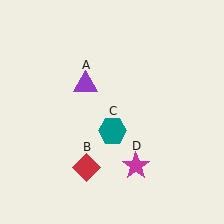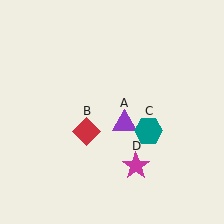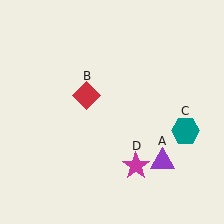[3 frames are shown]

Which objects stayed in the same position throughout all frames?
Magenta star (object D) remained stationary.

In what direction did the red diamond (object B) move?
The red diamond (object B) moved up.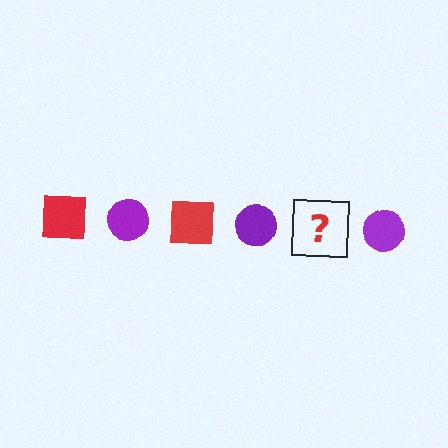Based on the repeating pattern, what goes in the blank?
The blank should be a red square.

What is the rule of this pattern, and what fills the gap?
The rule is that the pattern alternates between red square and purple circle. The gap should be filled with a red square.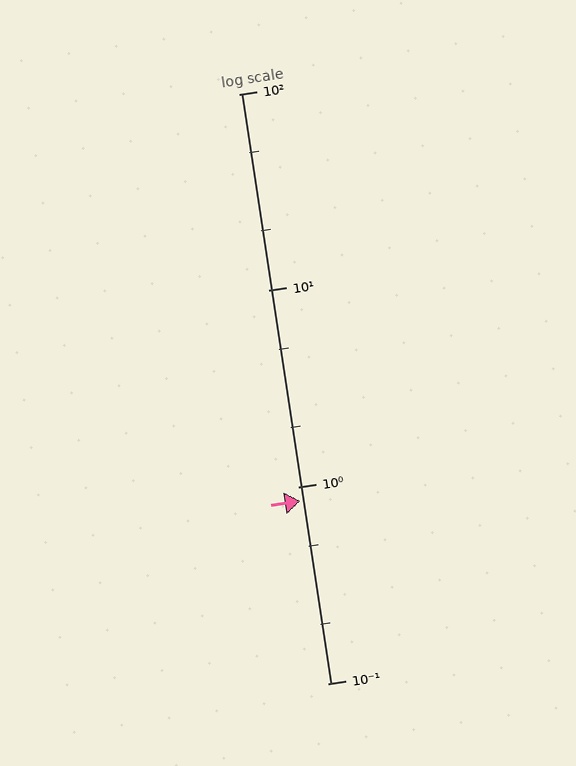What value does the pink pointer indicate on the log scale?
The pointer indicates approximately 0.85.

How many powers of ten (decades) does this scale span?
The scale spans 3 decades, from 0.1 to 100.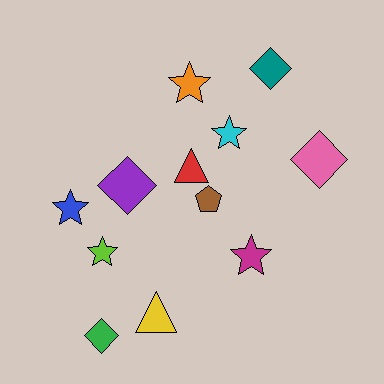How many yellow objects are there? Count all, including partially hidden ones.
There is 1 yellow object.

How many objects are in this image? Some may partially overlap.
There are 12 objects.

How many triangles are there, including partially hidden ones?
There are 2 triangles.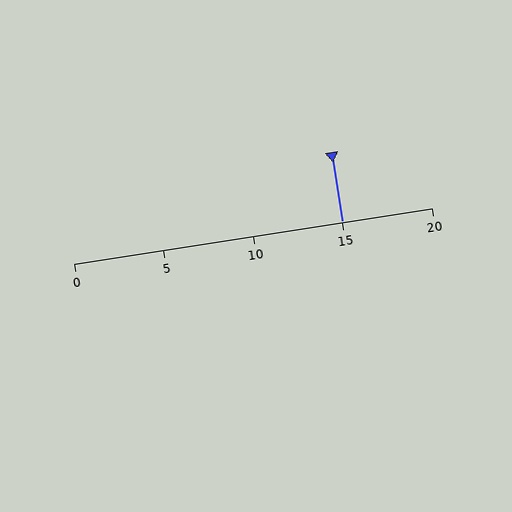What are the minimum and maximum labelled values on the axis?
The axis runs from 0 to 20.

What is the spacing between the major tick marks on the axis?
The major ticks are spaced 5 apart.